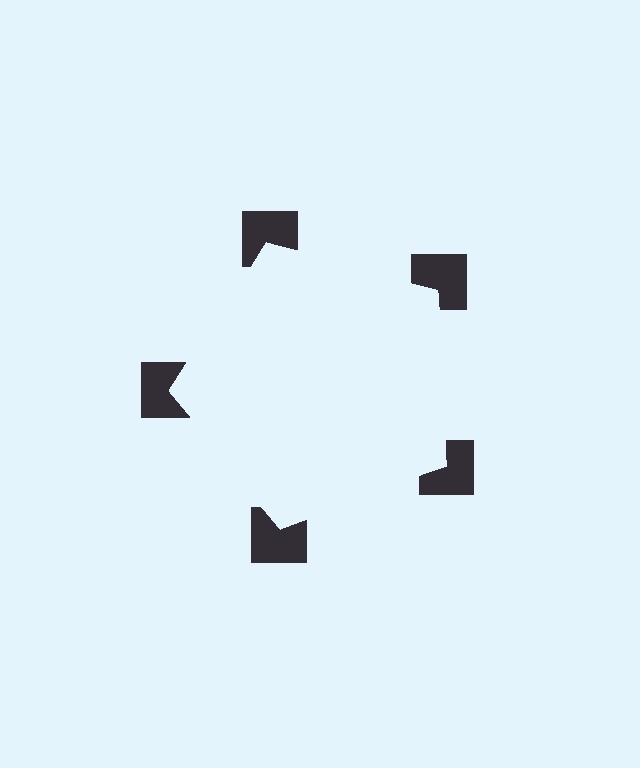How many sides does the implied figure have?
5 sides.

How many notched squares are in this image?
There are 5 — one at each vertex of the illusory pentagon.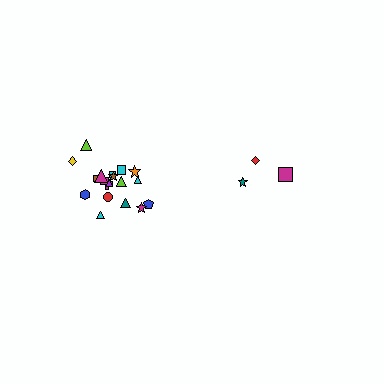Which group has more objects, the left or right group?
The left group.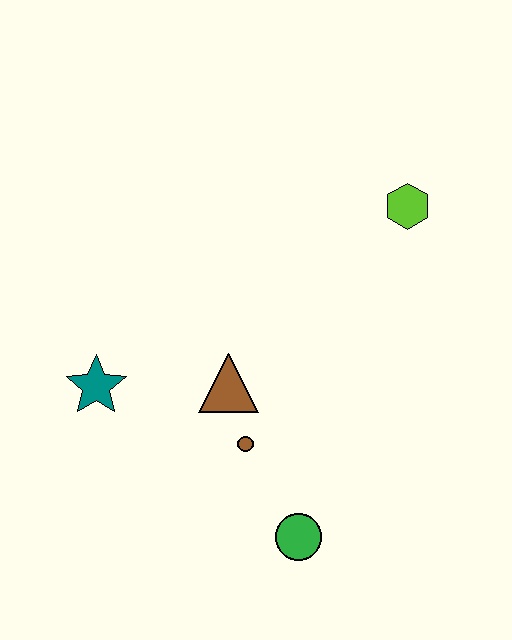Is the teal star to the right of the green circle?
No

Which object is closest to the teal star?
The brown triangle is closest to the teal star.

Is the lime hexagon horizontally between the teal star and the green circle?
No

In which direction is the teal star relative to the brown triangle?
The teal star is to the left of the brown triangle.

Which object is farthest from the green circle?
The lime hexagon is farthest from the green circle.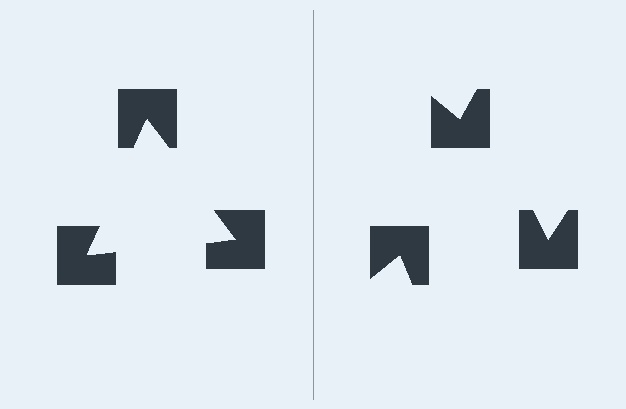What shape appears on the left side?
An illusory triangle.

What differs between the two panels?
The notched squares are positioned identically on both sides; only the wedge orientations differ. On the left they align to a triangle; on the right they are misaligned.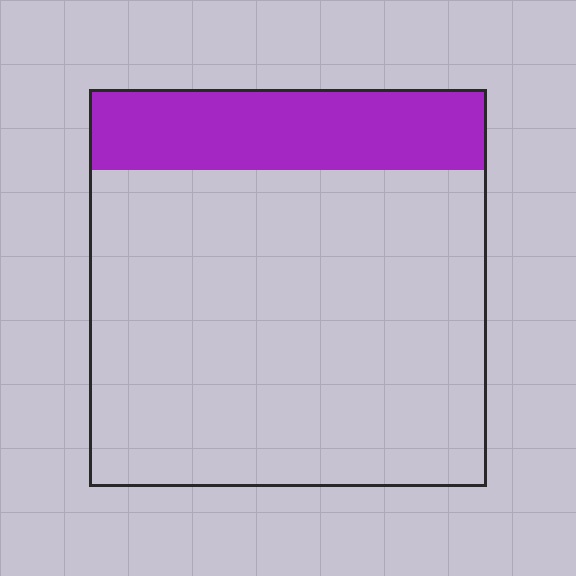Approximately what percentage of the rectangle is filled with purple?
Approximately 20%.